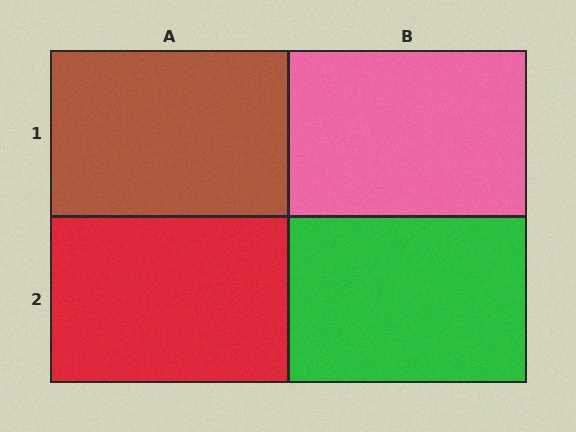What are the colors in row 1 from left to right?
Brown, pink.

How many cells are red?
1 cell is red.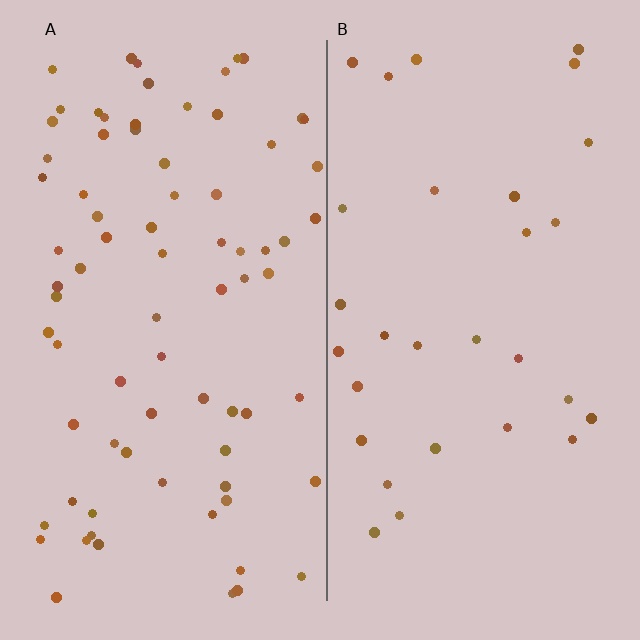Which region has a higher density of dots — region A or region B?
A (the left).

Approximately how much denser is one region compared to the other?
Approximately 2.6× — region A over region B.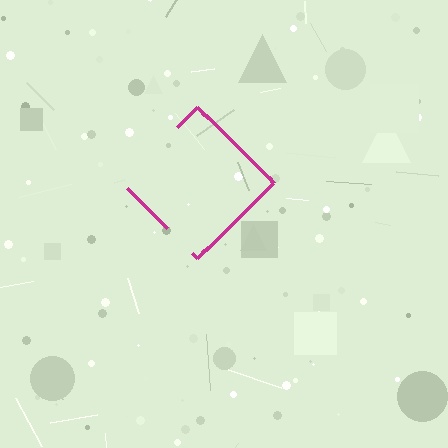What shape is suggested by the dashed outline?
The dashed outline suggests a diamond.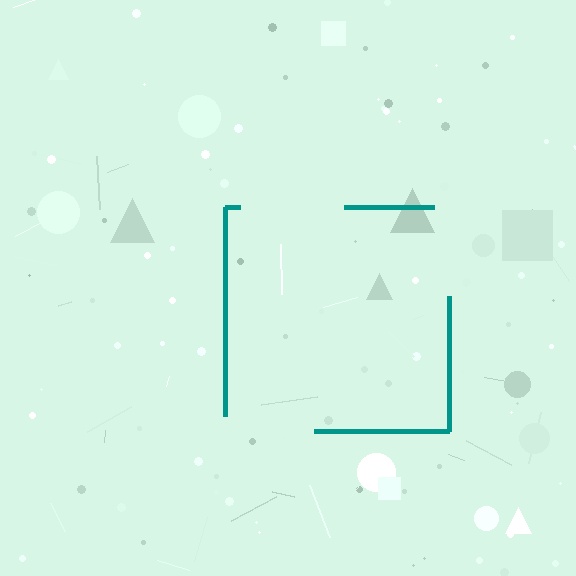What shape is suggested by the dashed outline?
The dashed outline suggests a square.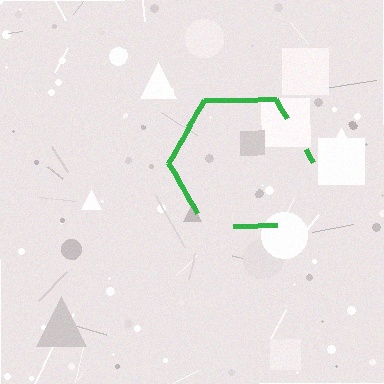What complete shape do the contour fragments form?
The contour fragments form a hexagon.